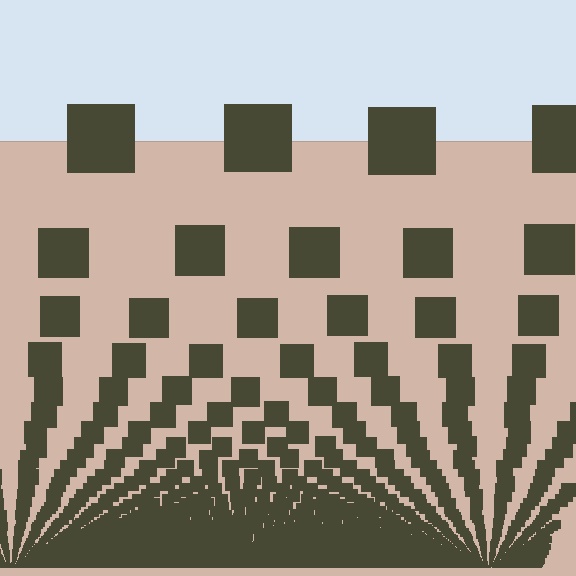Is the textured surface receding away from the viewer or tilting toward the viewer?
The surface appears to tilt toward the viewer. Texture elements get larger and sparser toward the top.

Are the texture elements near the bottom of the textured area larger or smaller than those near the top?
Smaller. The gradient is inverted — elements near the bottom are smaller and denser.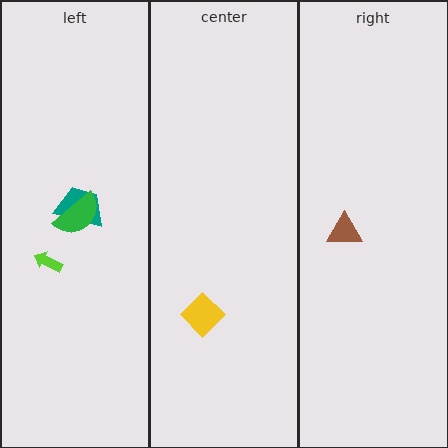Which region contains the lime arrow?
The left region.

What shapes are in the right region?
The brown triangle.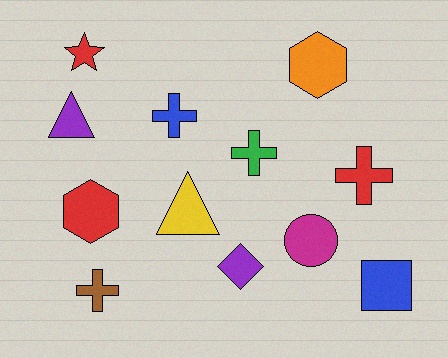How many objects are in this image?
There are 12 objects.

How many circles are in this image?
There is 1 circle.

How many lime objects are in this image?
There are no lime objects.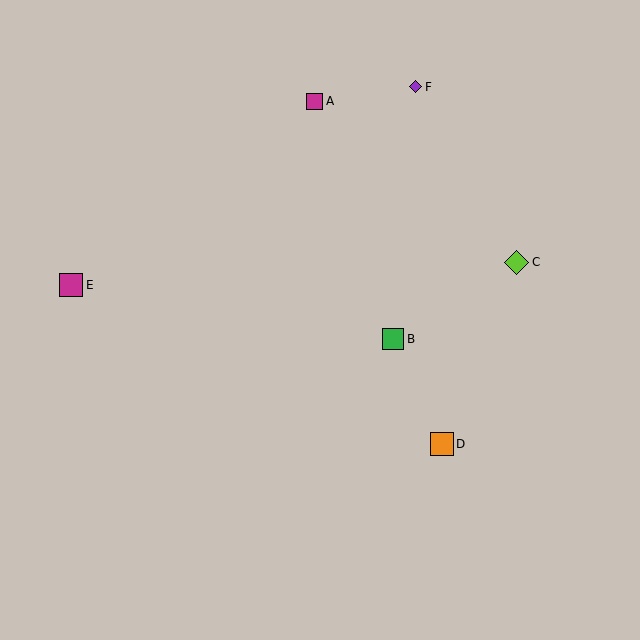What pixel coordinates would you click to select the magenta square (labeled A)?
Click at (315, 101) to select the magenta square A.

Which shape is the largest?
The lime diamond (labeled C) is the largest.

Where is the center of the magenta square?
The center of the magenta square is at (71, 285).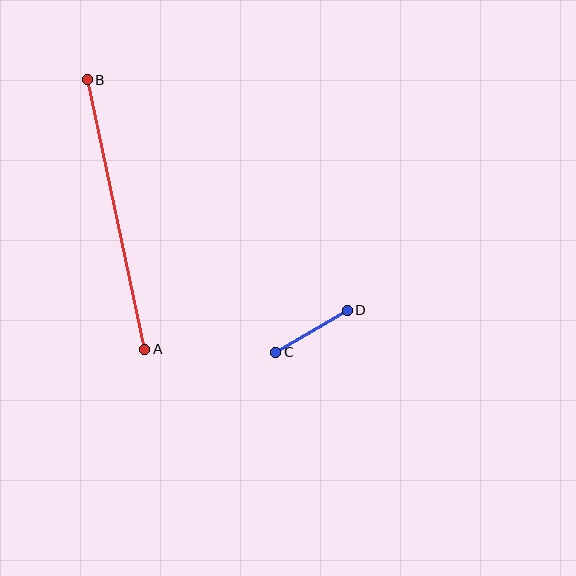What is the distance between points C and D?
The distance is approximately 83 pixels.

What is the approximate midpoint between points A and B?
The midpoint is at approximately (116, 214) pixels.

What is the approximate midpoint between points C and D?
The midpoint is at approximately (311, 331) pixels.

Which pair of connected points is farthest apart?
Points A and B are farthest apart.